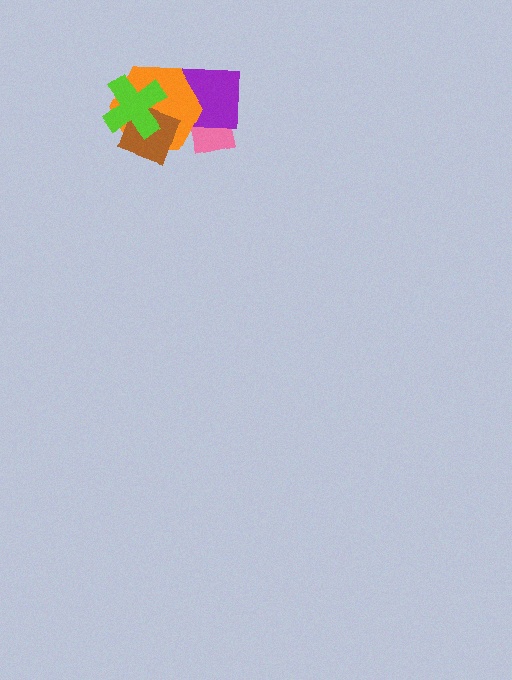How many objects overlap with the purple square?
2 objects overlap with the purple square.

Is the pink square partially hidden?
Yes, it is partially covered by another shape.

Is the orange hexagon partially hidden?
Yes, it is partially covered by another shape.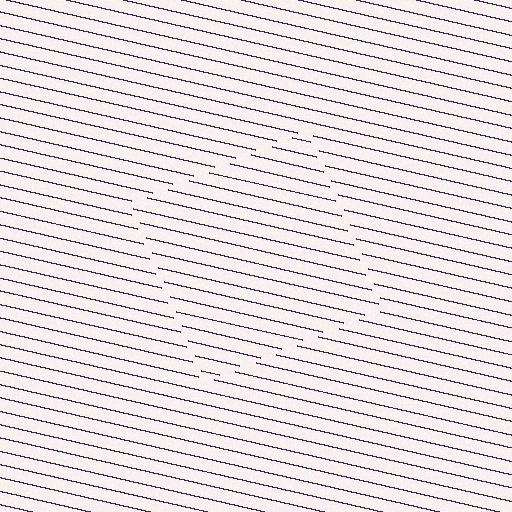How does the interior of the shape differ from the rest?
The interior of the shape contains the same grating, shifted by half a period — the contour is defined by the phase discontinuity where line-ends from the inner and outer gratings abut.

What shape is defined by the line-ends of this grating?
An illusory square. The interior of the shape contains the same grating, shifted by half a period — the contour is defined by the phase discontinuity where line-ends from the inner and outer gratings abut.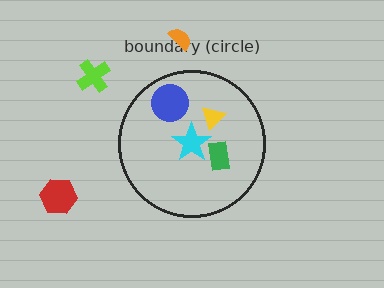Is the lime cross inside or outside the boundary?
Outside.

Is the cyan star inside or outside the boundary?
Inside.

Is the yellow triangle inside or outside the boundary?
Inside.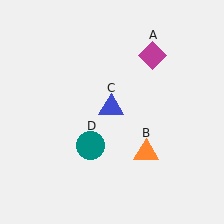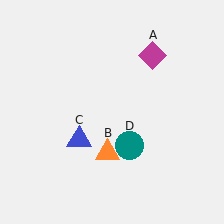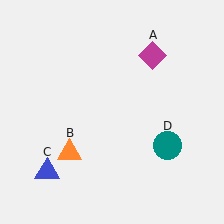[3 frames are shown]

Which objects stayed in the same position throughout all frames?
Magenta diamond (object A) remained stationary.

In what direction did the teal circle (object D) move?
The teal circle (object D) moved right.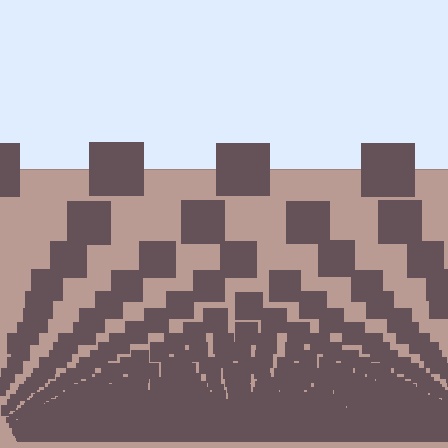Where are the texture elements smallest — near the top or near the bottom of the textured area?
Near the bottom.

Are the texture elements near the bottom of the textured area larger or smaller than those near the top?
Smaller. The gradient is inverted — elements near the bottom are smaller and denser.